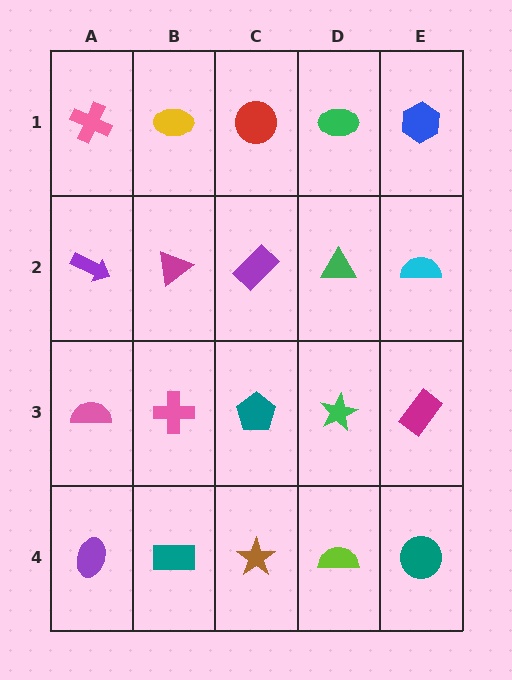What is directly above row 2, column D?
A green ellipse.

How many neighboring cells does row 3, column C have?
4.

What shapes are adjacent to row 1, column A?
A purple arrow (row 2, column A), a yellow ellipse (row 1, column B).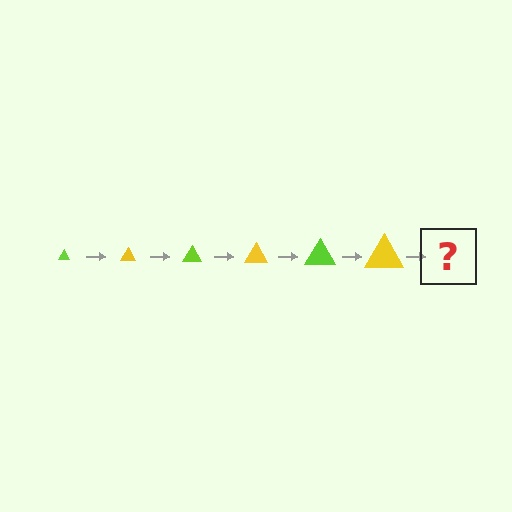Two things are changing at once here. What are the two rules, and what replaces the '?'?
The two rules are that the triangle grows larger each step and the color cycles through lime and yellow. The '?' should be a lime triangle, larger than the previous one.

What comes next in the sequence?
The next element should be a lime triangle, larger than the previous one.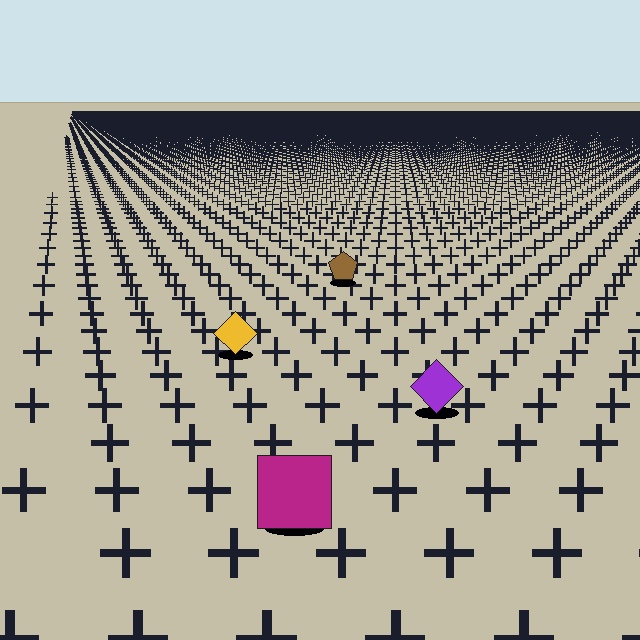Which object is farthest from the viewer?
The brown pentagon is farthest from the viewer. It appears smaller and the ground texture around it is denser.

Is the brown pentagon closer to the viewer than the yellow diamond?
No. The yellow diamond is closer — you can tell from the texture gradient: the ground texture is coarser near it.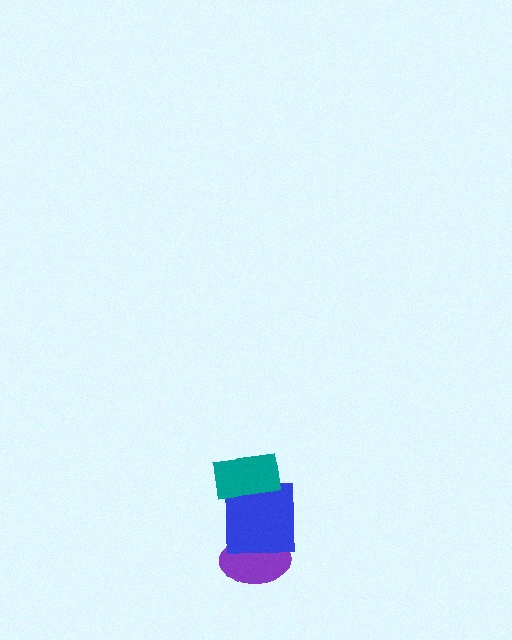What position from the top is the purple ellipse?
The purple ellipse is 3rd from the top.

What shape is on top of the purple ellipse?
The blue square is on top of the purple ellipse.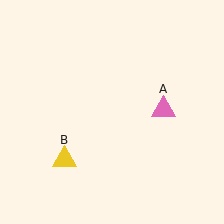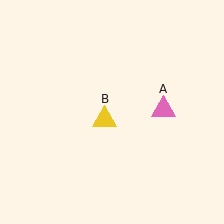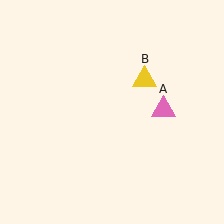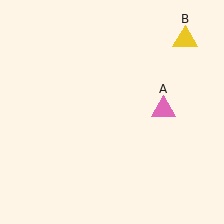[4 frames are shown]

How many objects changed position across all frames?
1 object changed position: yellow triangle (object B).